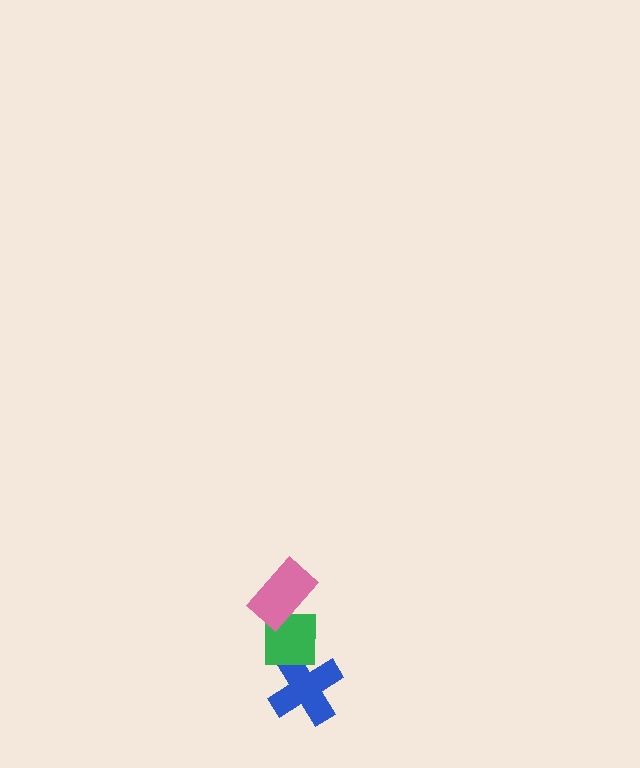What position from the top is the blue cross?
The blue cross is 3rd from the top.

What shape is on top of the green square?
The pink rectangle is on top of the green square.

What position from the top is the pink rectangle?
The pink rectangle is 1st from the top.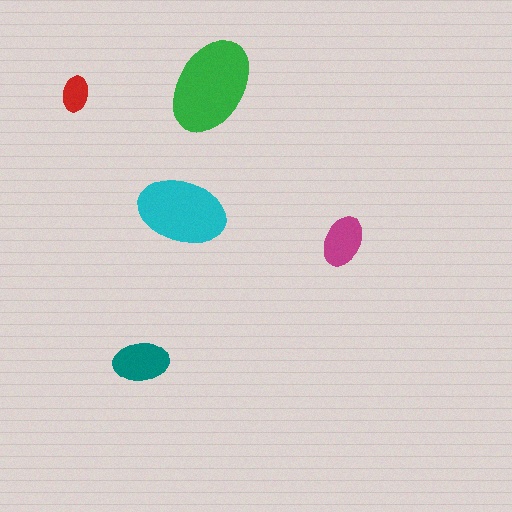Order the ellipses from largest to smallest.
the green one, the cyan one, the teal one, the magenta one, the red one.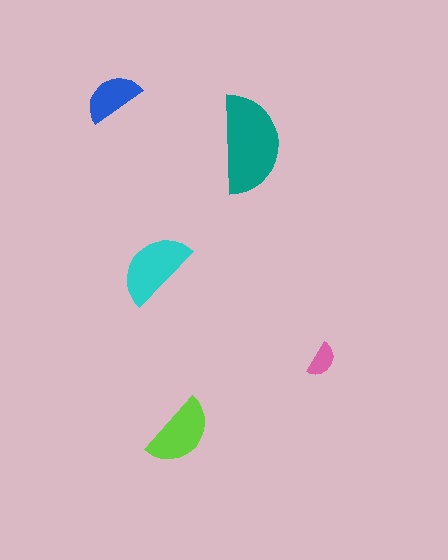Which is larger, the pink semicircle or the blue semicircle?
The blue one.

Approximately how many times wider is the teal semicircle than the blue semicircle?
About 1.5 times wider.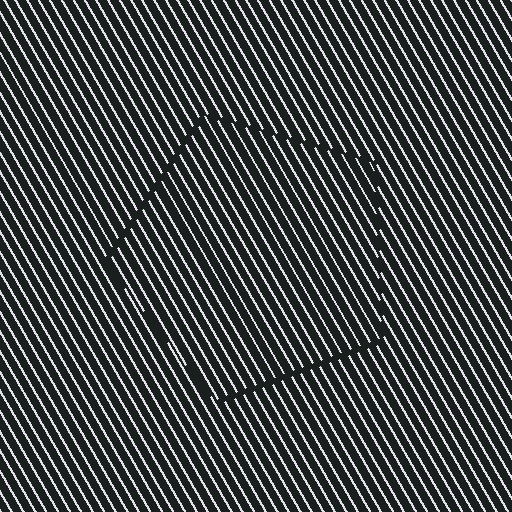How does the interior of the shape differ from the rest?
The interior of the shape contains the same grating, shifted by half a period — the contour is defined by the phase discontinuity where line-ends from the inner and outer gratings abut.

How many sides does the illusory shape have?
5 sides — the line-ends trace a pentagon.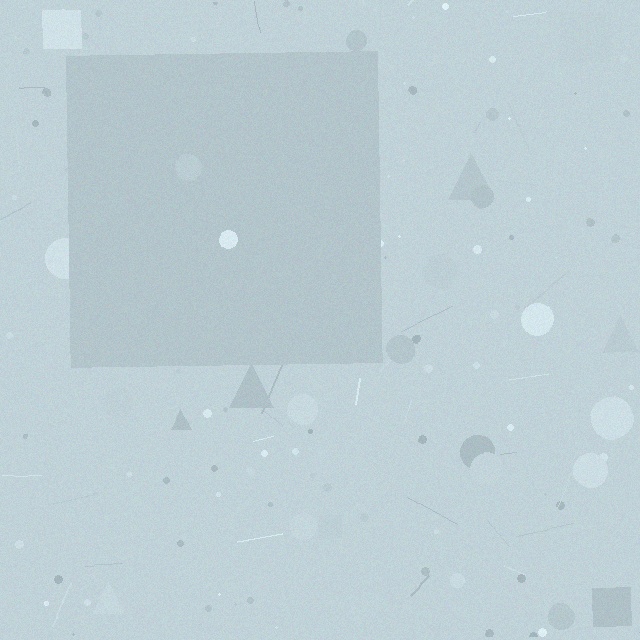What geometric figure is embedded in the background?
A square is embedded in the background.